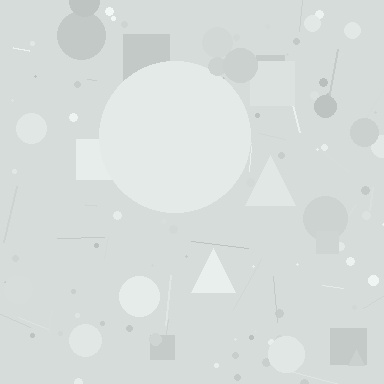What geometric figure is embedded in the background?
A circle is embedded in the background.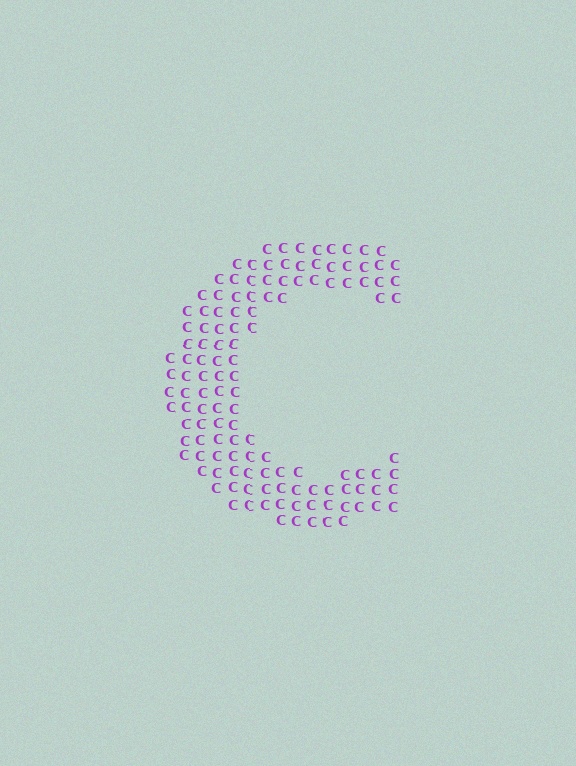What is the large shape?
The large shape is the letter C.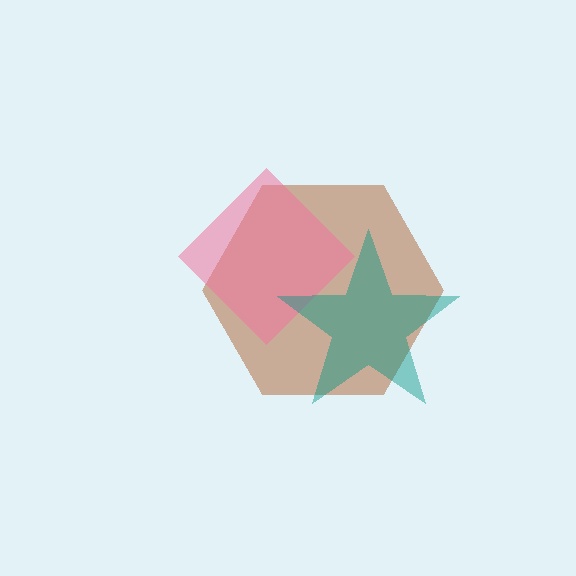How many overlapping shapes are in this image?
There are 3 overlapping shapes in the image.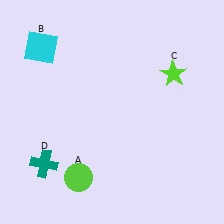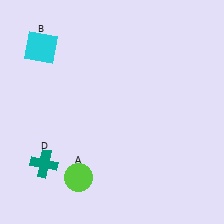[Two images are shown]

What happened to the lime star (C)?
The lime star (C) was removed in Image 2. It was in the top-right area of Image 1.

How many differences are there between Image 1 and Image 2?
There is 1 difference between the two images.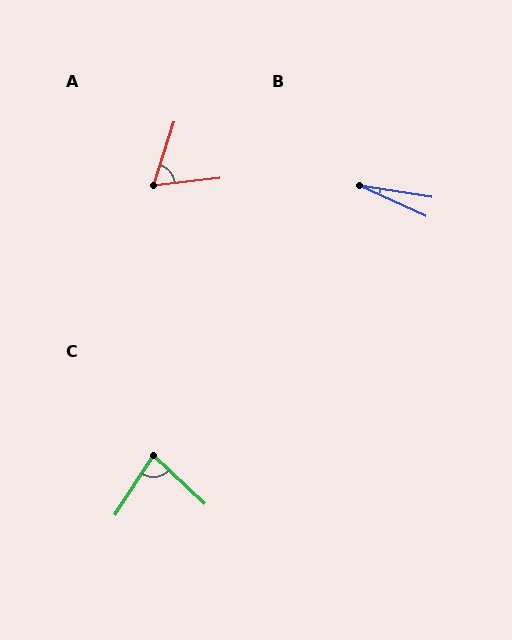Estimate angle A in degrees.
Approximately 66 degrees.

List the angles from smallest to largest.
B (15°), A (66°), C (80°).